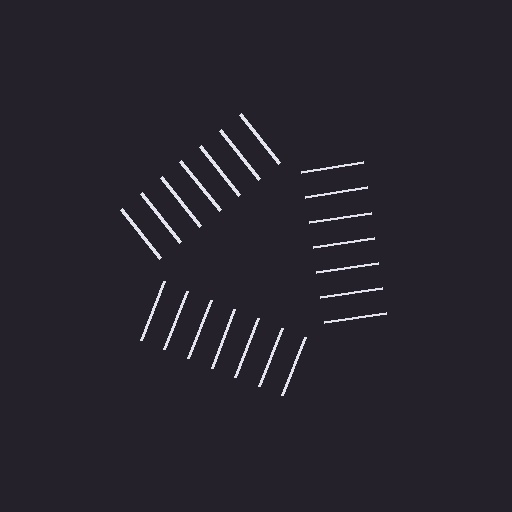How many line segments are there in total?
21 — 7 along each of the 3 edges.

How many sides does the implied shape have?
3 sides — the line-ends trace a triangle.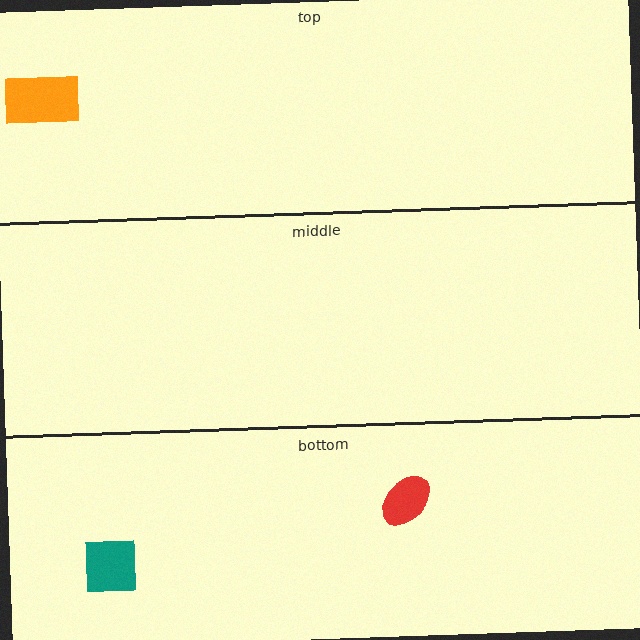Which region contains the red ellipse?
The bottom region.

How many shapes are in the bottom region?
2.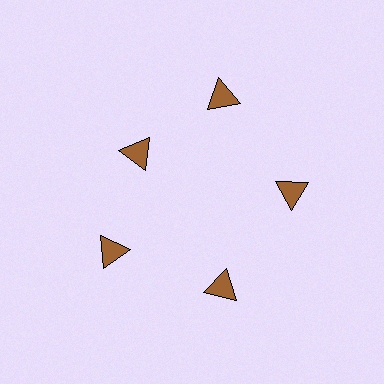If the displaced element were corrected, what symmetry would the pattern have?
It would have 5-fold rotational symmetry — the pattern would map onto itself every 72 degrees.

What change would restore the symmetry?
The symmetry would be restored by moving it outward, back onto the ring so that all 5 triangles sit at equal angles and equal distance from the center.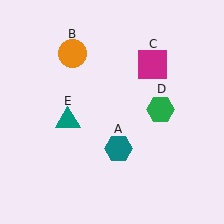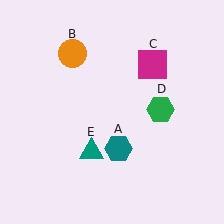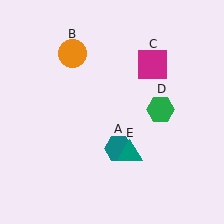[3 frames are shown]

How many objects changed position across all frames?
1 object changed position: teal triangle (object E).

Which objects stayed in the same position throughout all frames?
Teal hexagon (object A) and orange circle (object B) and magenta square (object C) and green hexagon (object D) remained stationary.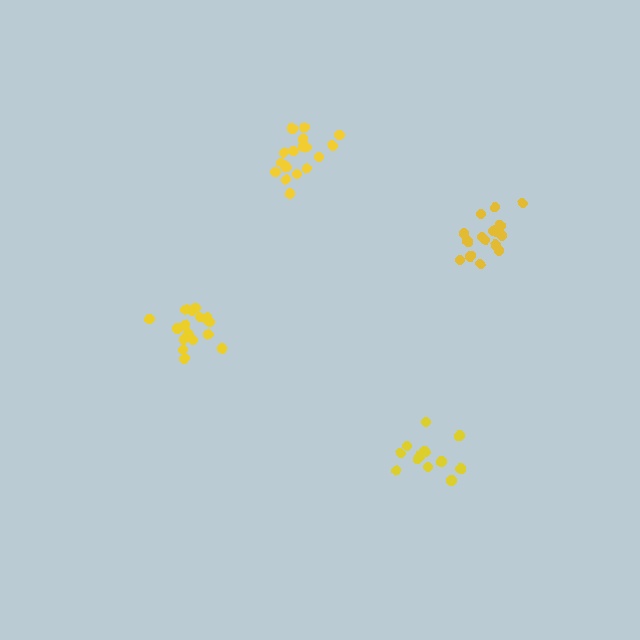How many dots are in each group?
Group 1: 16 dots, Group 2: 17 dots, Group 3: 17 dots, Group 4: 12 dots (62 total).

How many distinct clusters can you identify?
There are 4 distinct clusters.